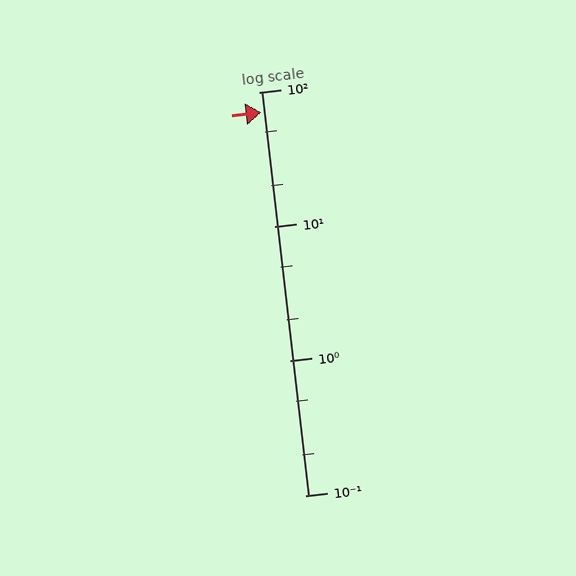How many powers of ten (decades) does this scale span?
The scale spans 3 decades, from 0.1 to 100.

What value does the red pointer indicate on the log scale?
The pointer indicates approximately 71.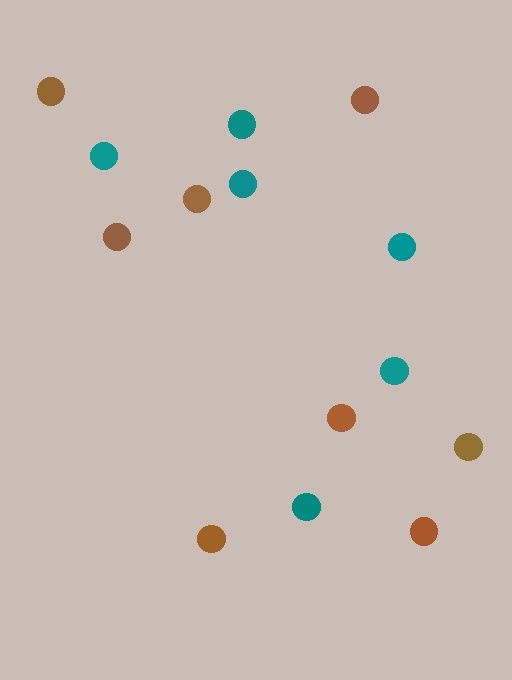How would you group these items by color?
There are 2 groups: one group of teal circles (6) and one group of brown circles (8).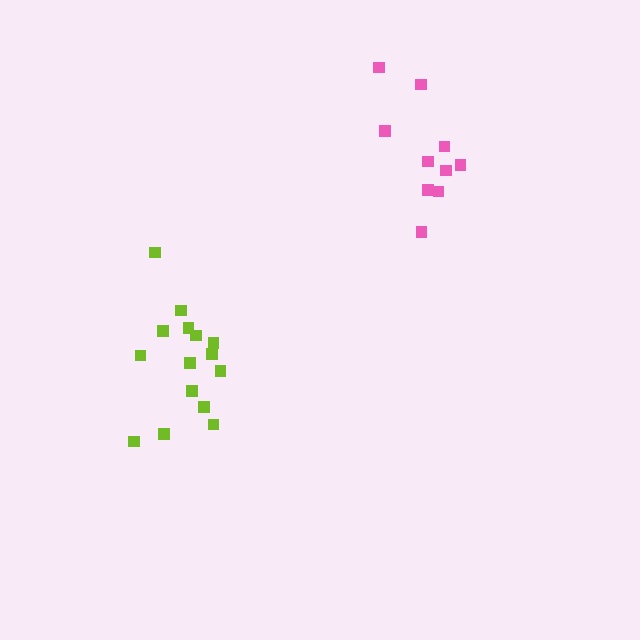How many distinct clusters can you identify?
There are 2 distinct clusters.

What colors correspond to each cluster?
The clusters are colored: pink, lime.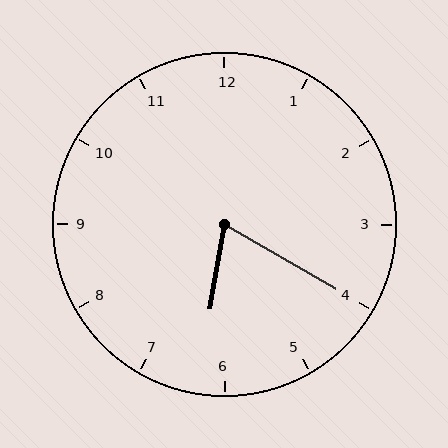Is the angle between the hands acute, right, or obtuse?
It is acute.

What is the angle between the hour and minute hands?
Approximately 70 degrees.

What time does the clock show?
6:20.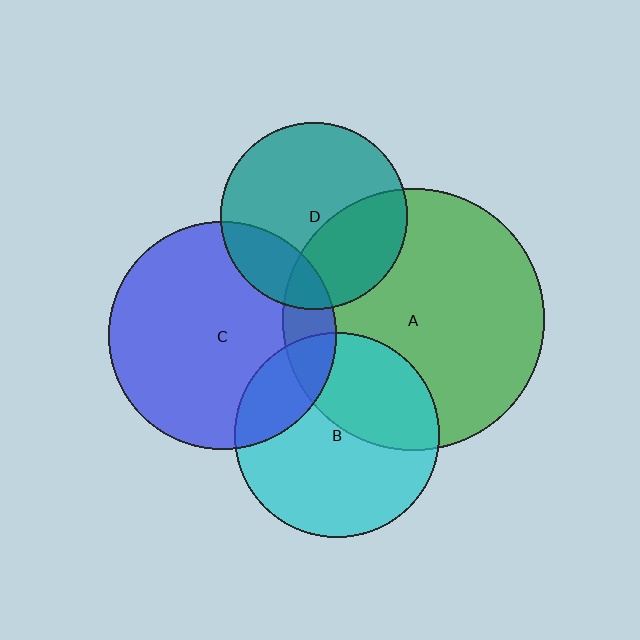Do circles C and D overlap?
Yes.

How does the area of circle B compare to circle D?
Approximately 1.2 times.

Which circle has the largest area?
Circle A (green).